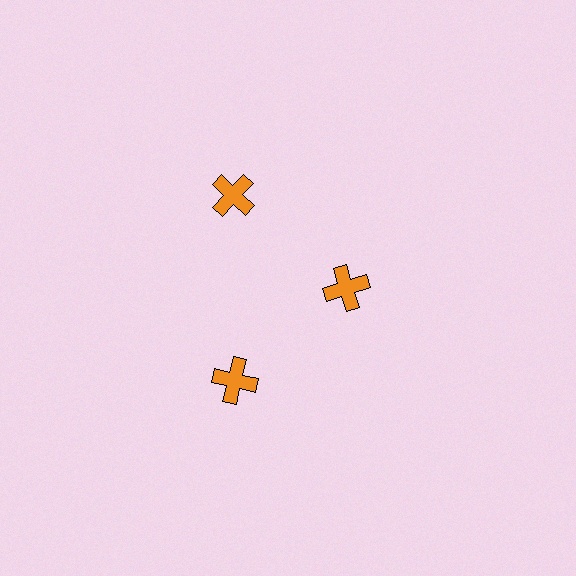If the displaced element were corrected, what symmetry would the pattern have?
It would have 3-fold rotational symmetry — the pattern would map onto itself every 120 degrees.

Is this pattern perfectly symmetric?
No. The 3 orange crosses are arranged in a ring, but one element near the 3 o'clock position is pulled inward toward the center, breaking the 3-fold rotational symmetry.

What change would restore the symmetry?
The symmetry would be restored by moving it outward, back onto the ring so that all 3 crosses sit at equal angles and equal distance from the center.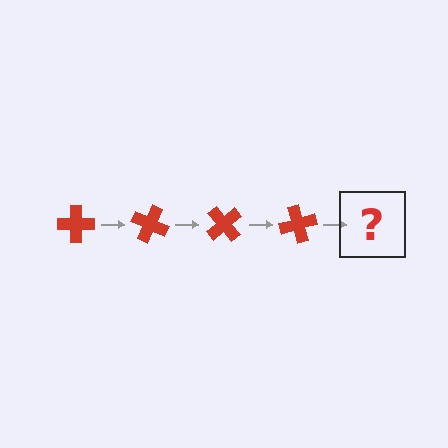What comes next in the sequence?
The next element should be a red cross rotated 100 degrees.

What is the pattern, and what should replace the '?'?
The pattern is that the cross rotates 25 degrees each step. The '?' should be a red cross rotated 100 degrees.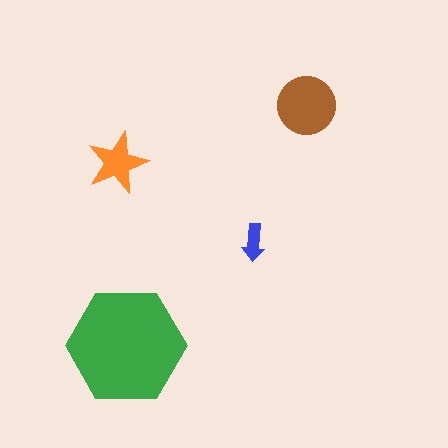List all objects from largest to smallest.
The green hexagon, the brown circle, the orange star, the blue arrow.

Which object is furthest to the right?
The brown circle is rightmost.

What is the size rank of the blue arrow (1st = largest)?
4th.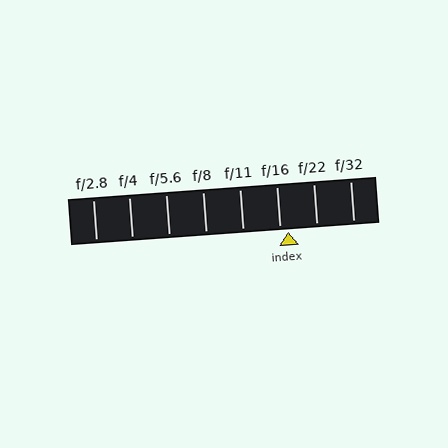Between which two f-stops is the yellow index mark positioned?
The index mark is between f/16 and f/22.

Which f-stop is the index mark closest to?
The index mark is closest to f/16.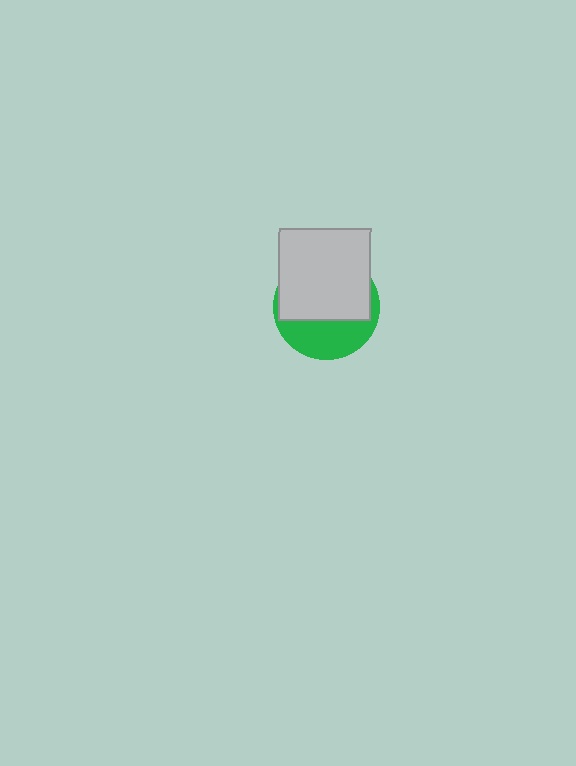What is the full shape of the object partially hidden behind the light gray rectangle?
The partially hidden object is a green circle.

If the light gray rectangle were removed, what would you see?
You would see the complete green circle.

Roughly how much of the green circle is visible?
A small part of it is visible (roughly 37%).